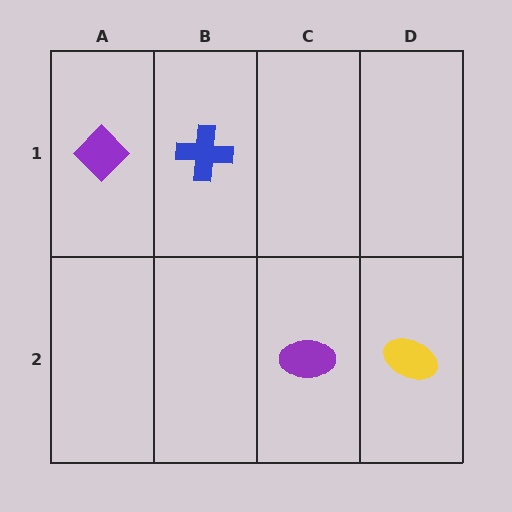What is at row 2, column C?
A purple ellipse.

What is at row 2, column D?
A yellow ellipse.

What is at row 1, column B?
A blue cross.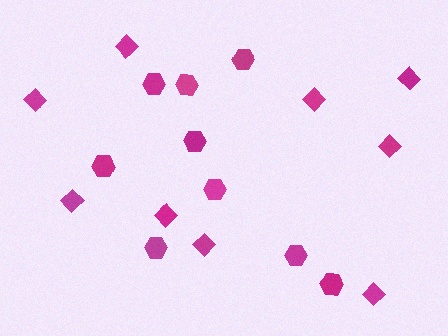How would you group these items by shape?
There are 2 groups: one group of diamonds (9) and one group of hexagons (9).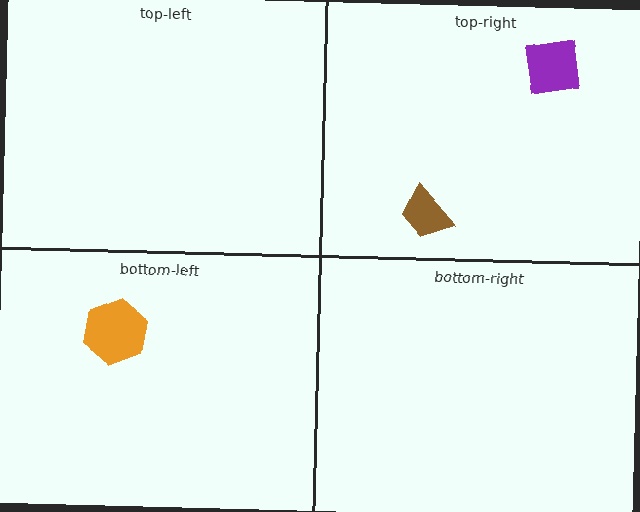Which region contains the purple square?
The top-right region.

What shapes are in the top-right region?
The brown trapezoid, the purple square.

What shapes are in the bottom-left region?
The orange hexagon.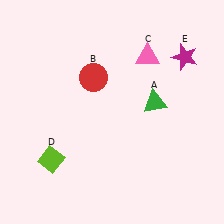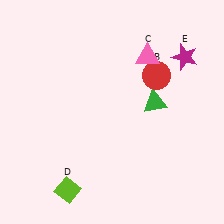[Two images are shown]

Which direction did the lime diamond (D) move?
The lime diamond (D) moved down.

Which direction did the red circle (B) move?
The red circle (B) moved right.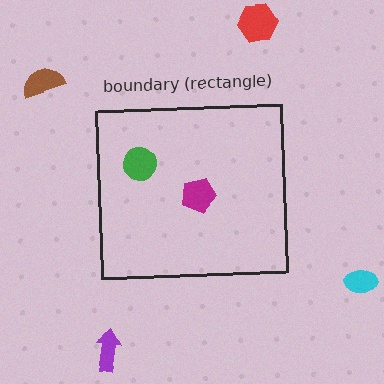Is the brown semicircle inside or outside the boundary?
Outside.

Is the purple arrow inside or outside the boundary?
Outside.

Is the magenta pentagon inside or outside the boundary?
Inside.